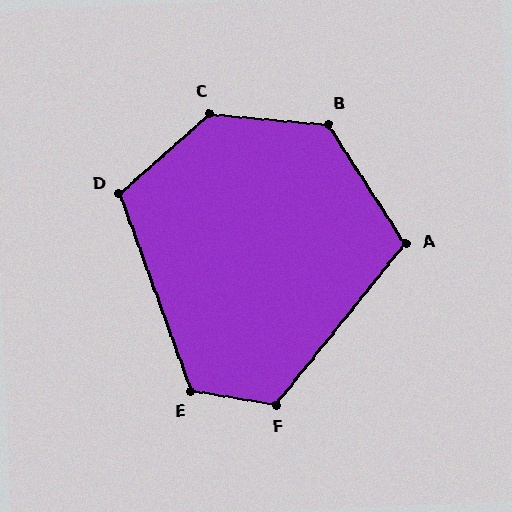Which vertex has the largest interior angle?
C, at approximately 133 degrees.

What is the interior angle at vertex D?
Approximately 112 degrees (obtuse).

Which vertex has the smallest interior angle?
A, at approximately 108 degrees.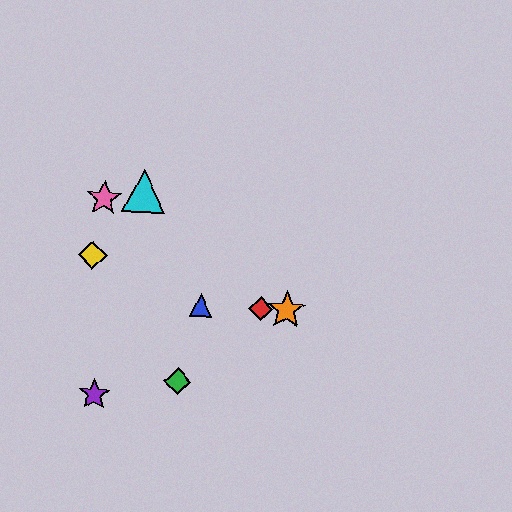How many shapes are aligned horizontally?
3 shapes (the red diamond, the blue triangle, the orange star) are aligned horizontally.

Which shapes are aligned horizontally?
The red diamond, the blue triangle, the orange star are aligned horizontally.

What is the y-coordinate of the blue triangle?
The blue triangle is at y≈305.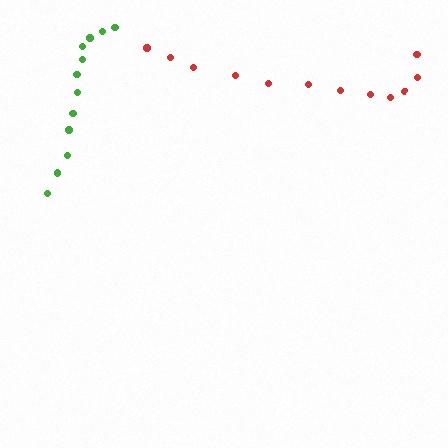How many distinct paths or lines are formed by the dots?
There are 2 distinct paths.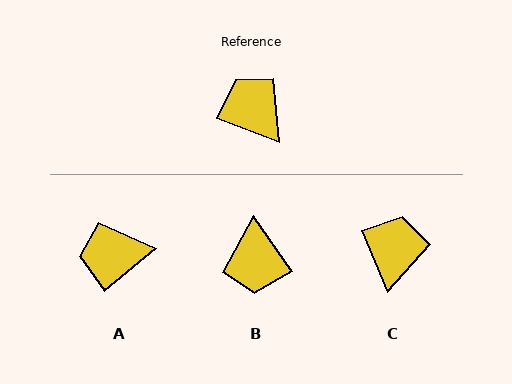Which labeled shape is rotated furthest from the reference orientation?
B, about 146 degrees away.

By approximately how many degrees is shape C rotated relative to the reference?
Approximately 46 degrees clockwise.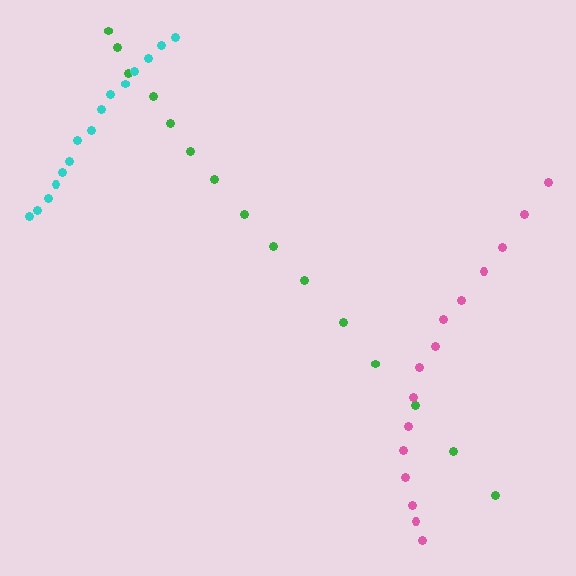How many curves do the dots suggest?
There are 3 distinct paths.